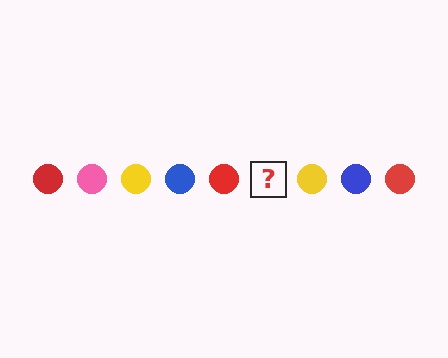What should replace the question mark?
The question mark should be replaced with a pink circle.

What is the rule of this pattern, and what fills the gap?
The rule is that the pattern cycles through red, pink, yellow, blue circles. The gap should be filled with a pink circle.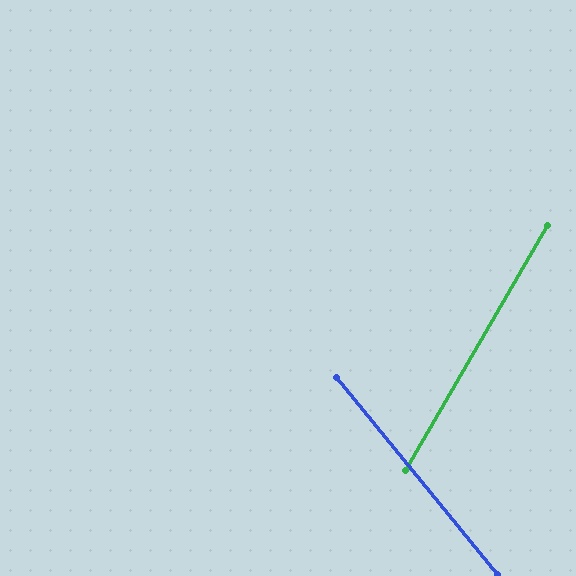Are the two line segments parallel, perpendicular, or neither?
Neither parallel nor perpendicular — they differ by about 69°.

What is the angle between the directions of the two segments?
Approximately 69 degrees.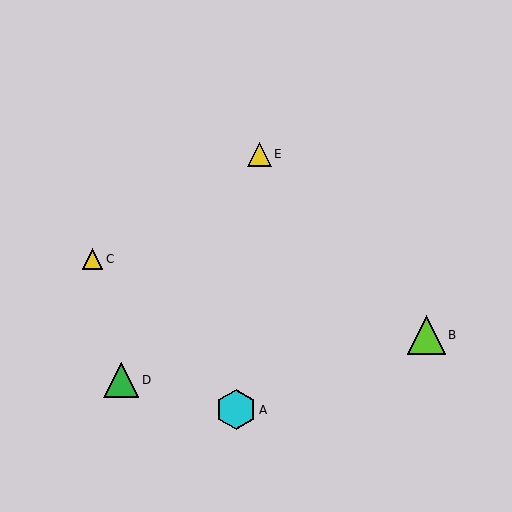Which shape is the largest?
The cyan hexagon (labeled A) is the largest.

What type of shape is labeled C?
Shape C is a yellow triangle.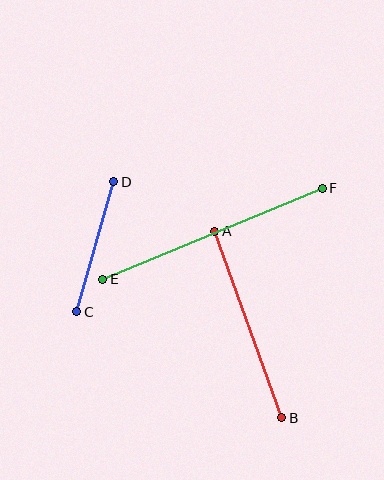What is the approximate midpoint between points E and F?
The midpoint is at approximately (212, 234) pixels.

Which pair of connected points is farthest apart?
Points E and F are farthest apart.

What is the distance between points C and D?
The distance is approximately 135 pixels.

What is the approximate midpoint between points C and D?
The midpoint is at approximately (95, 247) pixels.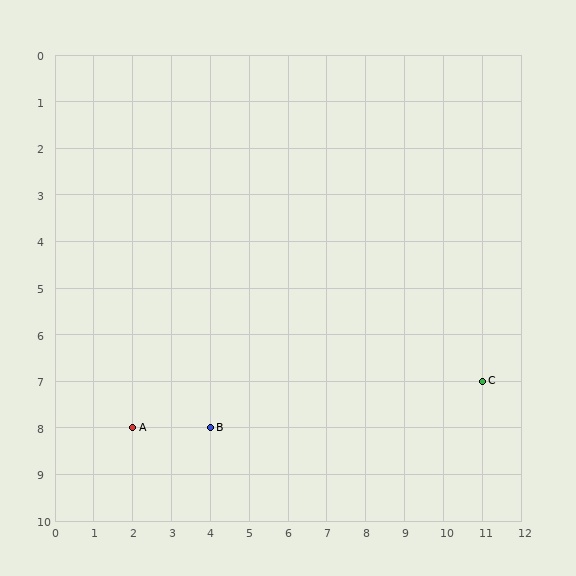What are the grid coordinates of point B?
Point B is at grid coordinates (4, 8).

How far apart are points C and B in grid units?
Points C and B are 7 columns and 1 row apart (about 7.1 grid units diagonally).